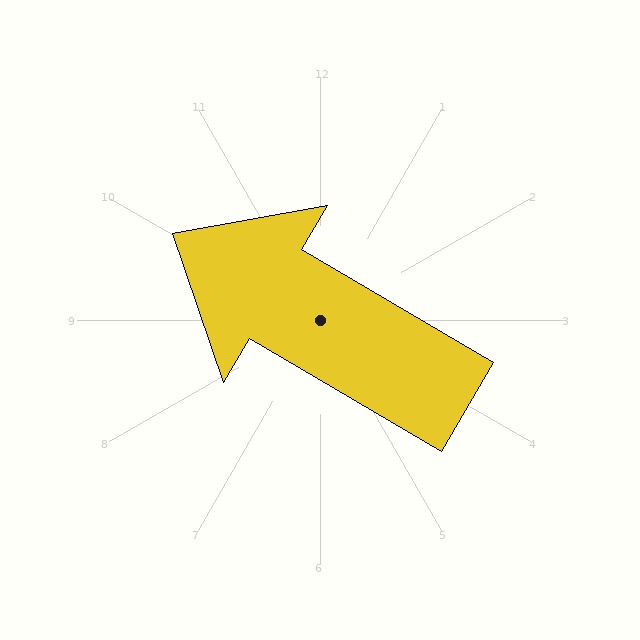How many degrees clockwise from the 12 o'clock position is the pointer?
Approximately 301 degrees.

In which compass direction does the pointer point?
Northwest.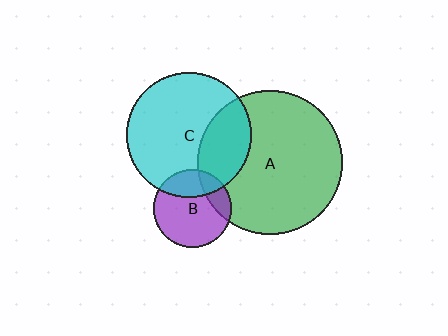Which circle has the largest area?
Circle A (green).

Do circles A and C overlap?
Yes.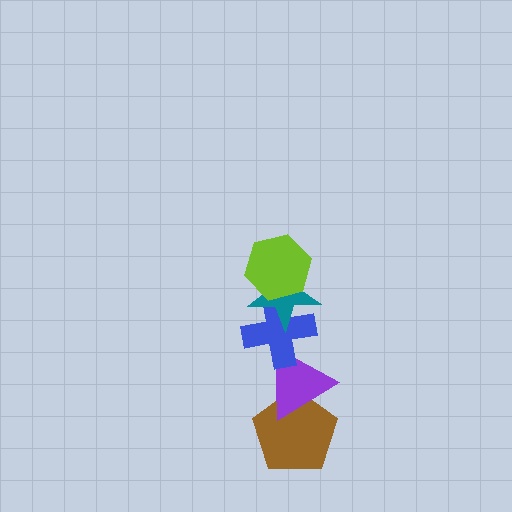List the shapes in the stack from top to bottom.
From top to bottom: the lime hexagon, the teal star, the blue cross, the purple triangle, the brown pentagon.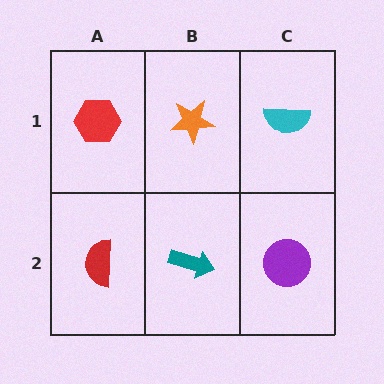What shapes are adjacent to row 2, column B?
An orange star (row 1, column B), a red semicircle (row 2, column A), a purple circle (row 2, column C).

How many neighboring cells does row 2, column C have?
2.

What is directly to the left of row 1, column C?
An orange star.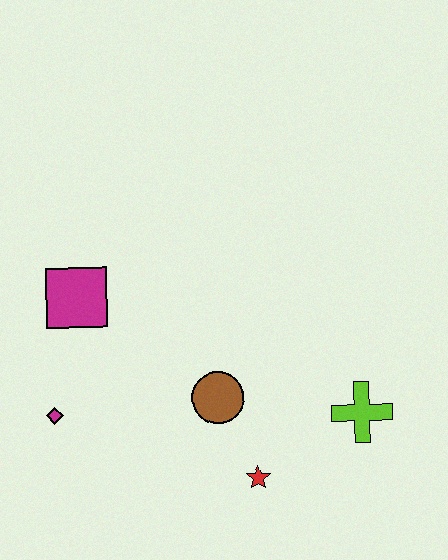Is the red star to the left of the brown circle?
No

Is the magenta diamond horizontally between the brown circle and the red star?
No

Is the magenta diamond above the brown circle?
No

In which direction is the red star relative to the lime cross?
The red star is to the left of the lime cross.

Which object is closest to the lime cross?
The red star is closest to the lime cross.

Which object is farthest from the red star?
The magenta square is farthest from the red star.